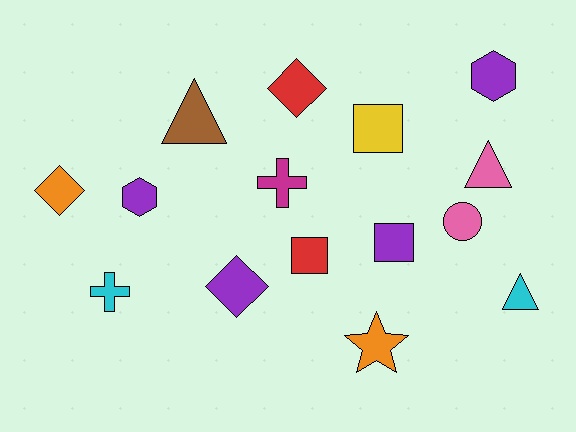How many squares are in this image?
There are 3 squares.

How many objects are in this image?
There are 15 objects.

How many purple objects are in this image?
There are 4 purple objects.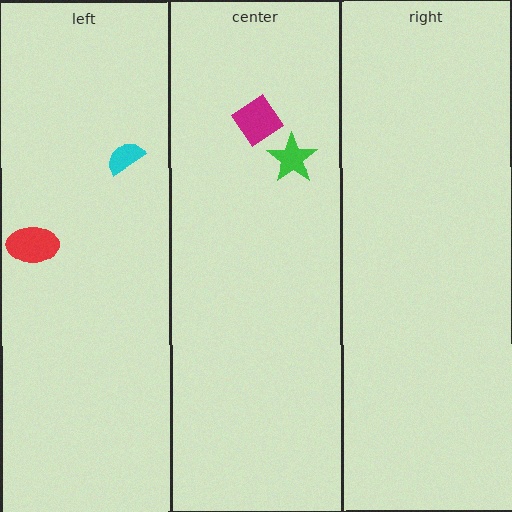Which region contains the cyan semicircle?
The left region.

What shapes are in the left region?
The cyan semicircle, the red ellipse.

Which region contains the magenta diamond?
The center region.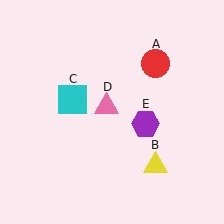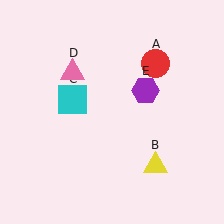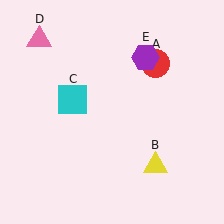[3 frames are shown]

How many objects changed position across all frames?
2 objects changed position: pink triangle (object D), purple hexagon (object E).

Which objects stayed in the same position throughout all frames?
Red circle (object A) and yellow triangle (object B) and cyan square (object C) remained stationary.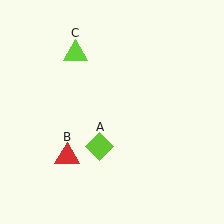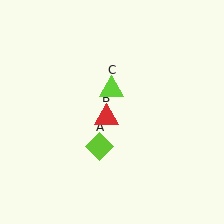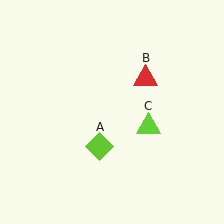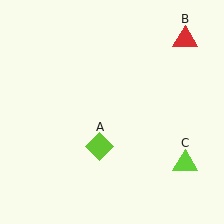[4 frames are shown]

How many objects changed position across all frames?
2 objects changed position: red triangle (object B), lime triangle (object C).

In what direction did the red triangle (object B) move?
The red triangle (object B) moved up and to the right.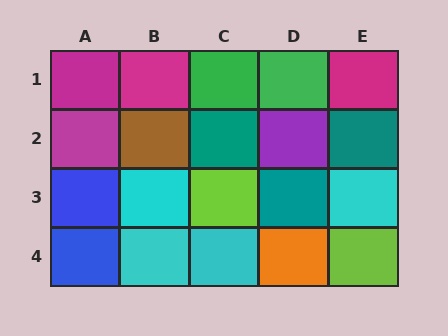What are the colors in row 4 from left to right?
Blue, cyan, cyan, orange, lime.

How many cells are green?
2 cells are green.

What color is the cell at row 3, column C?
Lime.